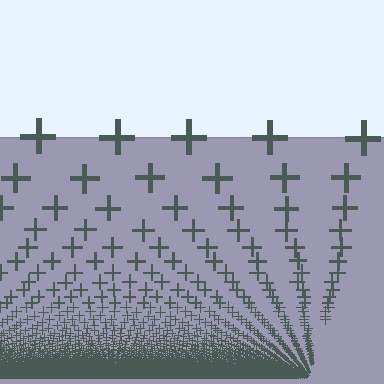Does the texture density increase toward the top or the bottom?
Density increases toward the bottom.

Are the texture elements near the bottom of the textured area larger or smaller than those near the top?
Smaller. The gradient is inverted — elements near the bottom are smaller and denser.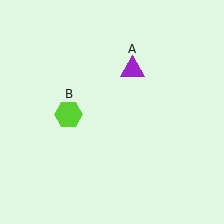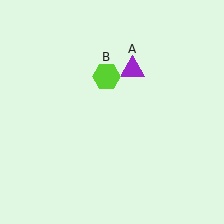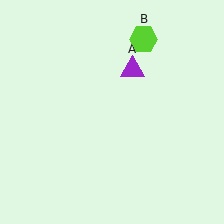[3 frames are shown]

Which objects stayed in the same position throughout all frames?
Purple triangle (object A) remained stationary.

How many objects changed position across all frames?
1 object changed position: lime hexagon (object B).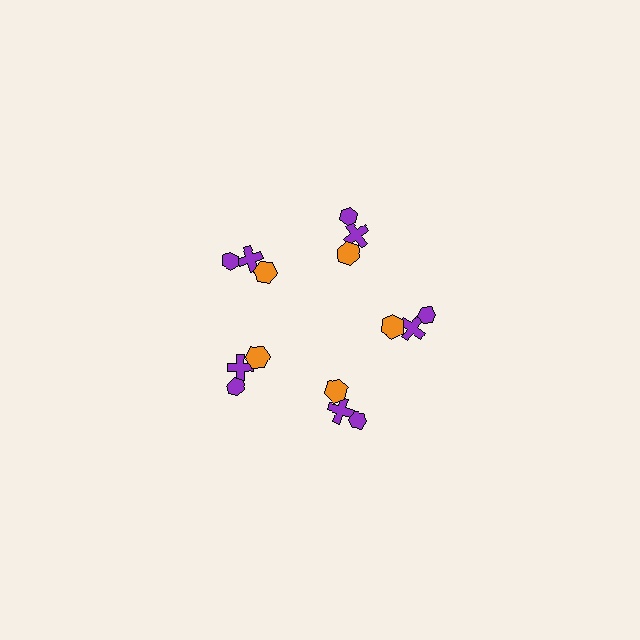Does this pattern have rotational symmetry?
Yes, this pattern has 5-fold rotational symmetry. It looks the same after rotating 72 degrees around the center.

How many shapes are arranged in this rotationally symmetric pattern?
There are 15 shapes, arranged in 5 groups of 3.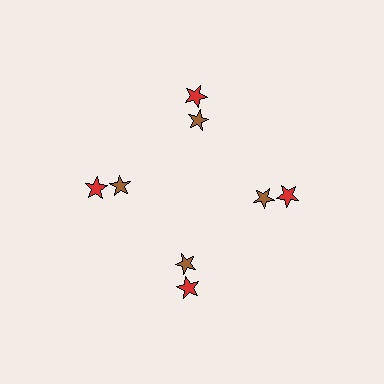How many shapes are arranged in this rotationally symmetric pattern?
There are 8 shapes, arranged in 4 groups of 2.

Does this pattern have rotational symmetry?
Yes, this pattern has 4-fold rotational symmetry. It looks the same after rotating 90 degrees around the center.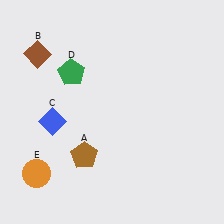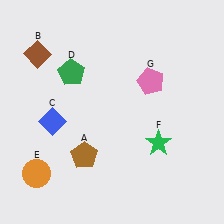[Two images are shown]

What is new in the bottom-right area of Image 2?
A green star (F) was added in the bottom-right area of Image 2.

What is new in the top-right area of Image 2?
A pink pentagon (G) was added in the top-right area of Image 2.